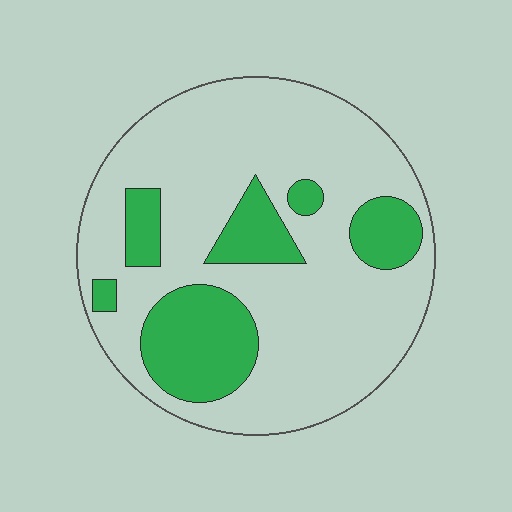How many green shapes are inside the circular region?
6.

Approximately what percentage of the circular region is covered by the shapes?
Approximately 25%.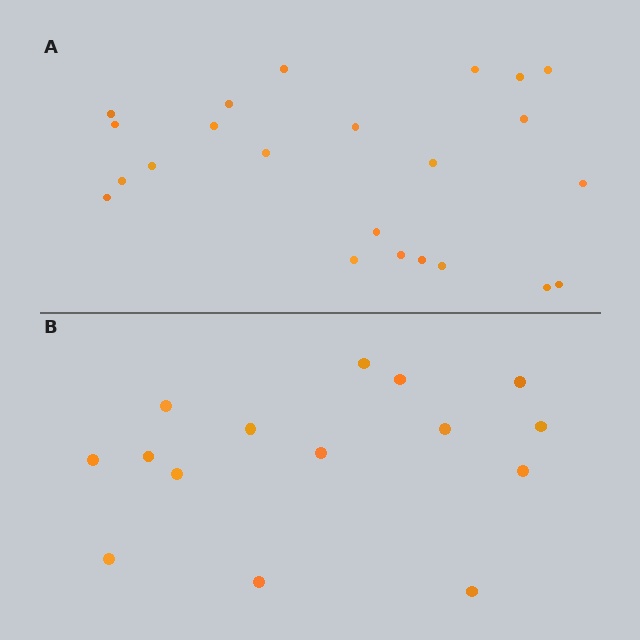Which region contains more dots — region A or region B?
Region A (the top region) has more dots.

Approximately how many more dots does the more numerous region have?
Region A has roughly 8 or so more dots than region B.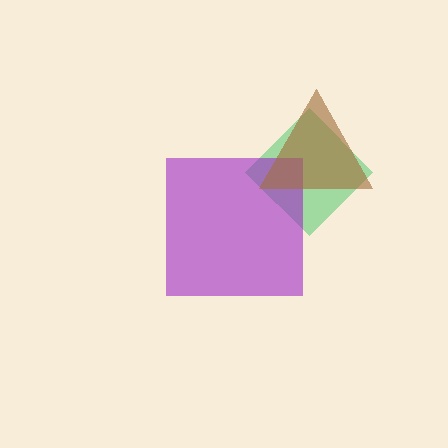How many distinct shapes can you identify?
There are 3 distinct shapes: a green diamond, a purple square, a brown triangle.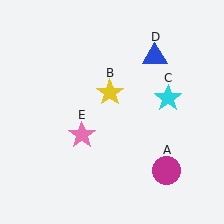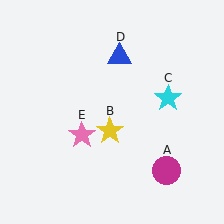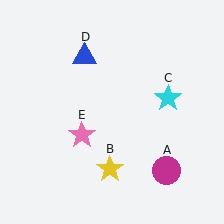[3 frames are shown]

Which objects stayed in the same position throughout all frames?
Magenta circle (object A) and cyan star (object C) and pink star (object E) remained stationary.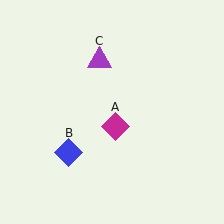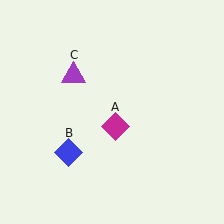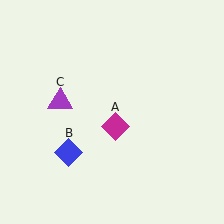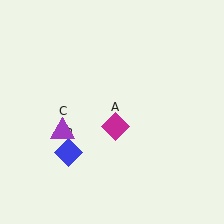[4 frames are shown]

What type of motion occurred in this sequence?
The purple triangle (object C) rotated counterclockwise around the center of the scene.